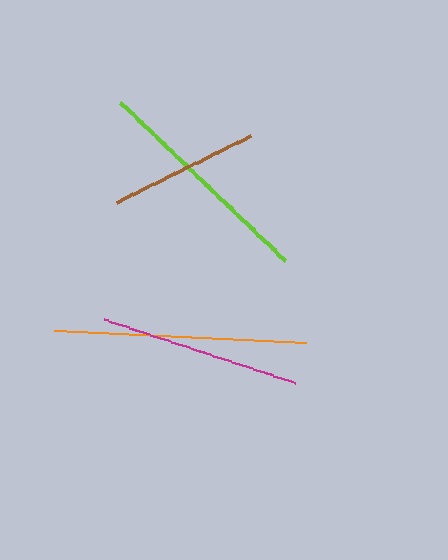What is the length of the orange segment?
The orange segment is approximately 252 pixels long.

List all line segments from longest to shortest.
From longest to shortest: orange, lime, magenta, brown.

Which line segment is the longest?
The orange line is the longest at approximately 252 pixels.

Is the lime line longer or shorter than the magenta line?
The lime line is longer than the magenta line.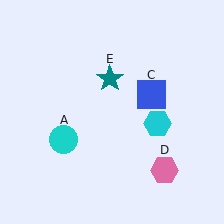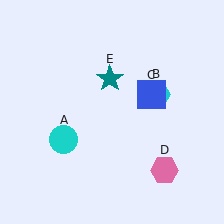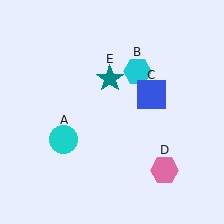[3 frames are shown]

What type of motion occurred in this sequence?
The cyan hexagon (object B) rotated counterclockwise around the center of the scene.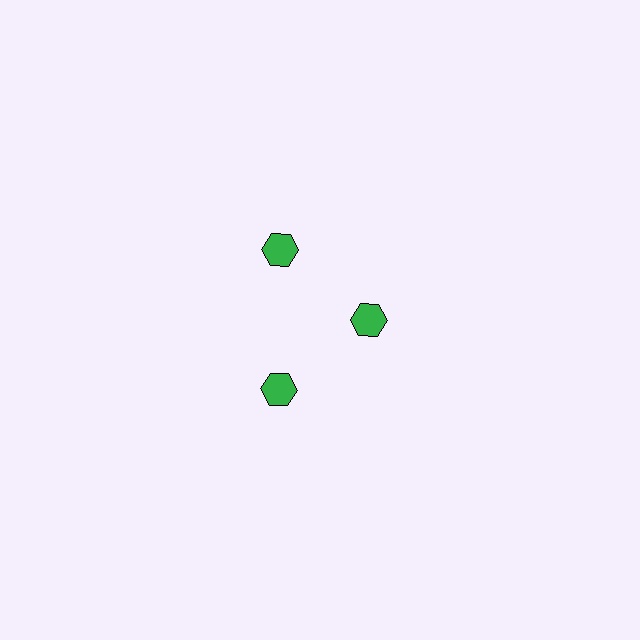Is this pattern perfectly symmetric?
No. The 3 green hexagons are arranged in a ring, but one element near the 3 o'clock position is pulled inward toward the center, breaking the 3-fold rotational symmetry.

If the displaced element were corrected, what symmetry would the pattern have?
It would have 3-fold rotational symmetry — the pattern would map onto itself every 120 degrees.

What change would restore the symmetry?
The symmetry would be restored by moving it outward, back onto the ring so that all 3 hexagons sit at equal angles and equal distance from the center.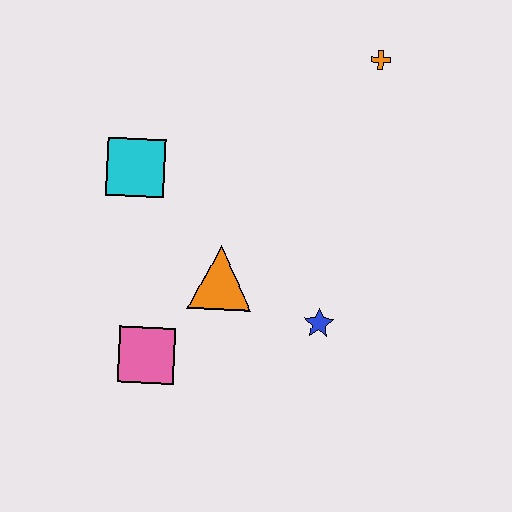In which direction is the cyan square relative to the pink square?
The cyan square is above the pink square.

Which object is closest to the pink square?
The orange triangle is closest to the pink square.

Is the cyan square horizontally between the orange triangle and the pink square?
No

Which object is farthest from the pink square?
The orange cross is farthest from the pink square.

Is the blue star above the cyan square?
No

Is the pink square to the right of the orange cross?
No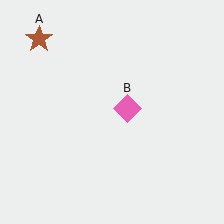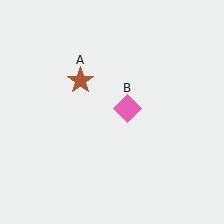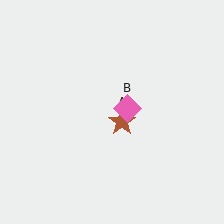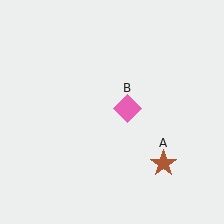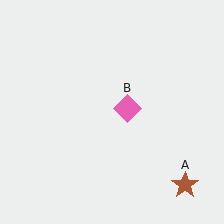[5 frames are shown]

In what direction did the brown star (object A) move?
The brown star (object A) moved down and to the right.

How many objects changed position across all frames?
1 object changed position: brown star (object A).